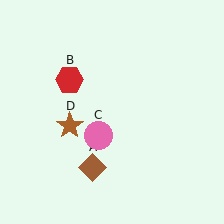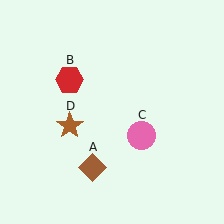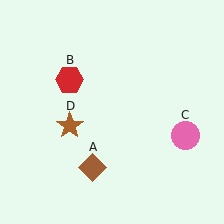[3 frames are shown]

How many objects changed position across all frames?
1 object changed position: pink circle (object C).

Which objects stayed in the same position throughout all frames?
Brown diamond (object A) and red hexagon (object B) and brown star (object D) remained stationary.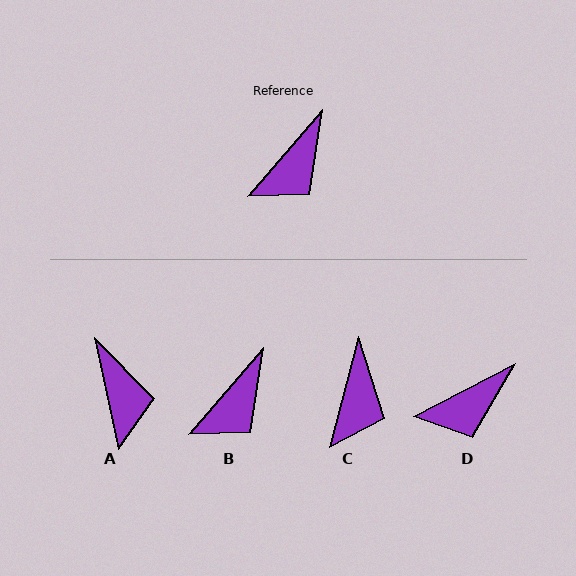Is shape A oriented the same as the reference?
No, it is off by about 53 degrees.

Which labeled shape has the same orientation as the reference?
B.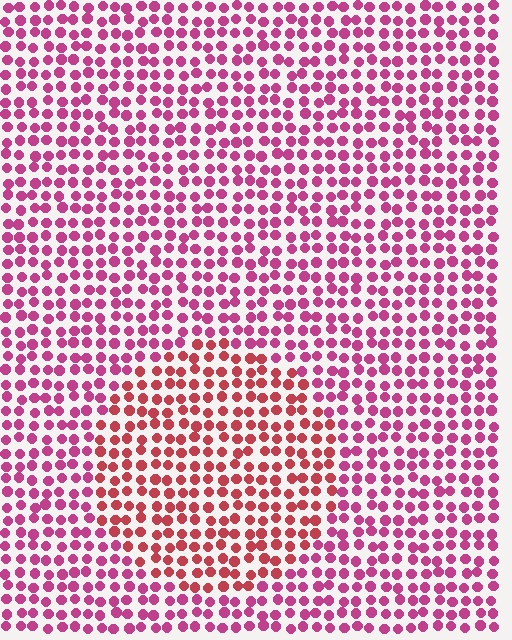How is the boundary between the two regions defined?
The boundary is defined purely by a slight shift in hue (about 29 degrees). Spacing, size, and orientation are identical on both sides.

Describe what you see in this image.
The image is filled with small magenta elements in a uniform arrangement. A circle-shaped region is visible where the elements are tinted to a slightly different hue, forming a subtle color boundary.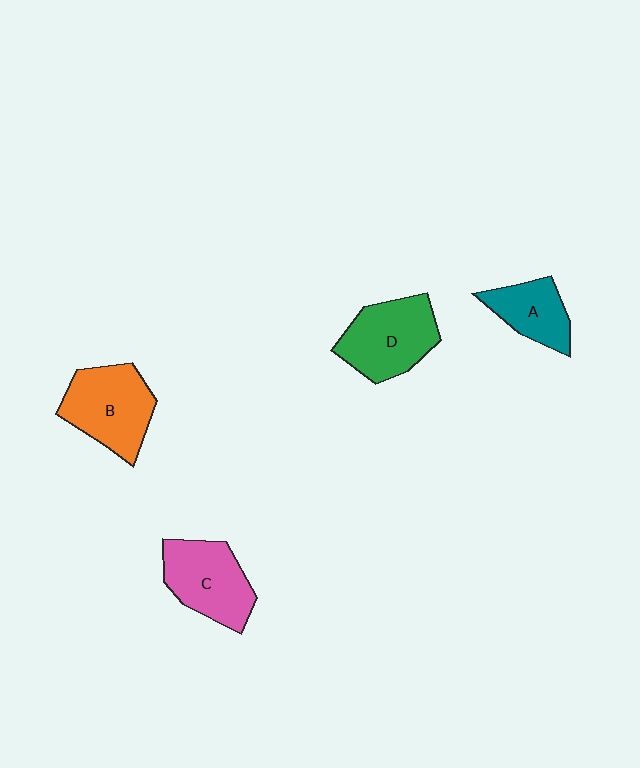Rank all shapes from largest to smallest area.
From largest to smallest: B (orange), D (green), C (pink), A (teal).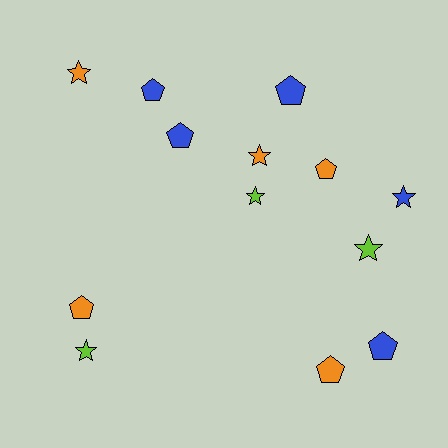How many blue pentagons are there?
There are 4 blue pentagons.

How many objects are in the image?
There are 13 objects.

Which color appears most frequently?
Orange, with 5 objects.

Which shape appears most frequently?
Pentagon, with 7 objects.